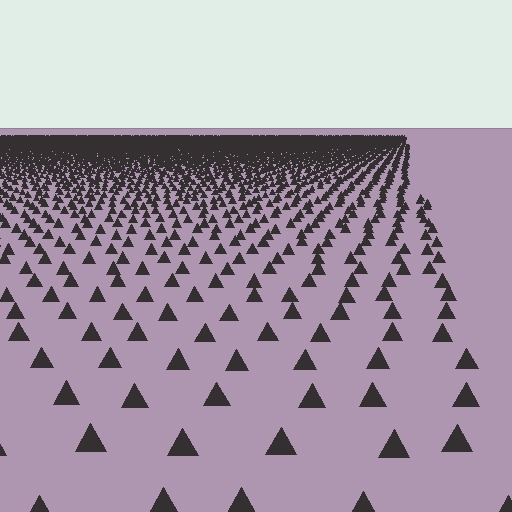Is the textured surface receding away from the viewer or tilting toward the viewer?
The surface is receding away from the viewer. Texture elements get smaller and denser toward the top.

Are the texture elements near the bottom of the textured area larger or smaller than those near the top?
Larger. Near the bottom, elements are closer to the viewer and appear at a bigger on-screen size.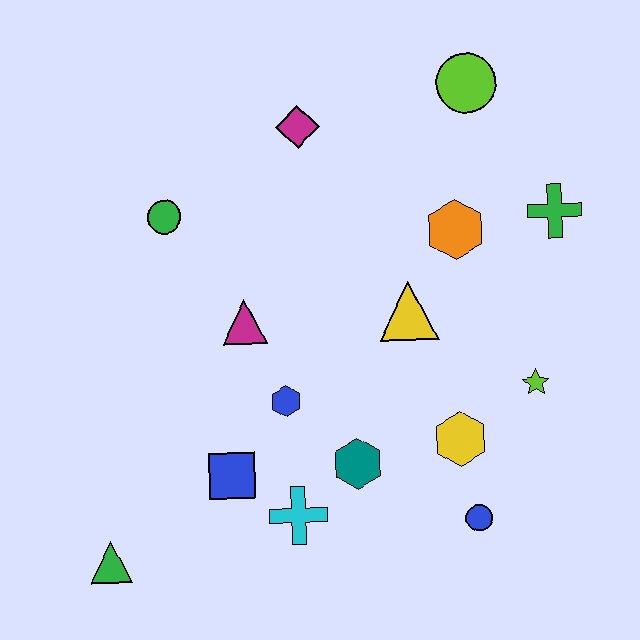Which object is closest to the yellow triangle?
The orange hexagon is closest to the yellow triangle.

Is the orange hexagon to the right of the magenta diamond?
Yes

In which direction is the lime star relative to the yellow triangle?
The lime star is to the right of the yellow triangle.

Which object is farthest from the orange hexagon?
The green triangle is farthest from the orange hexagon.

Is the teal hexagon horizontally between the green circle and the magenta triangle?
No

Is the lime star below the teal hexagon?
No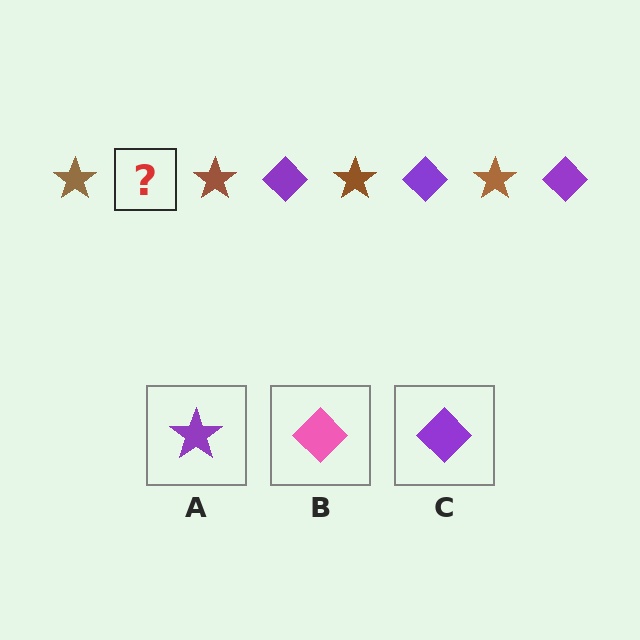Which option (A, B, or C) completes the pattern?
C.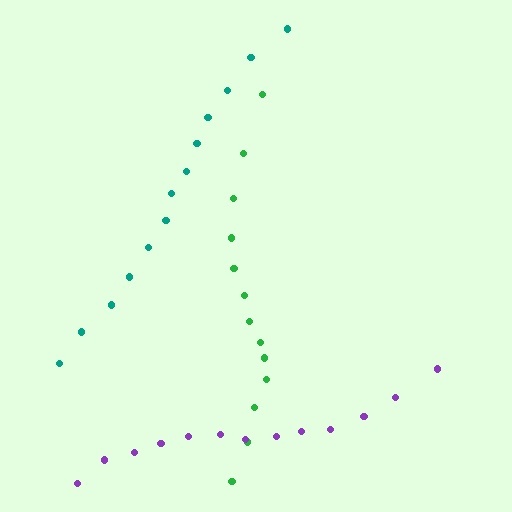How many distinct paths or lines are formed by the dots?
There are 3 distinct paths.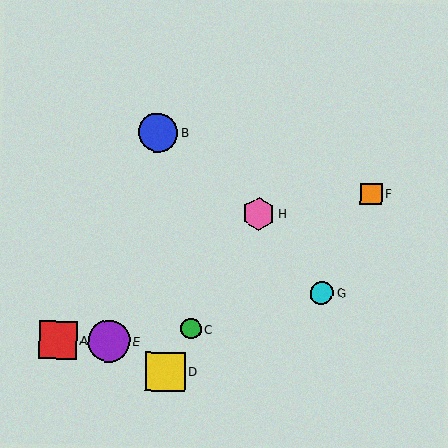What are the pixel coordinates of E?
Object E is at (109, 341).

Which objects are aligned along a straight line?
Objects C, D, H are aligned along a straight line.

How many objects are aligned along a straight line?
3 objects (C, D, H) are aligned along a straight line.